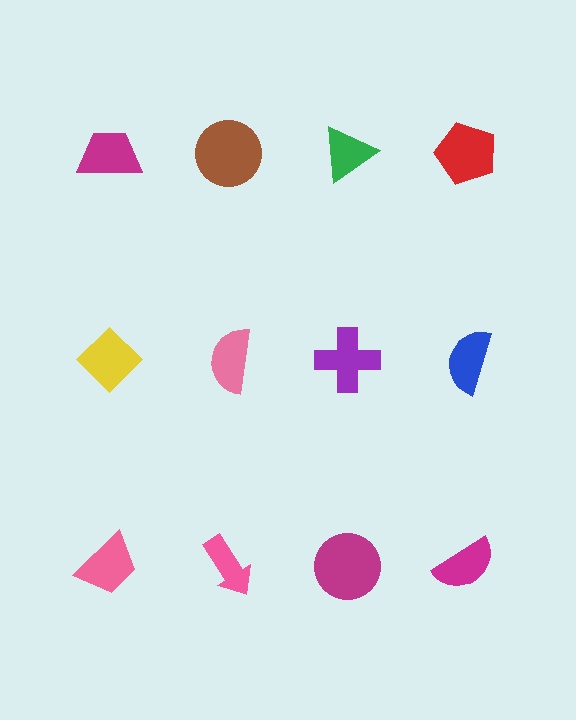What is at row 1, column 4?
A red pentagon.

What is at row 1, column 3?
A green triangle.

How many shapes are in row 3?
4 shapes.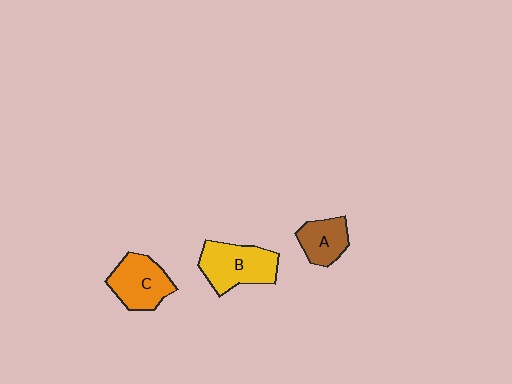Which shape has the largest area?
Shape B (yellow).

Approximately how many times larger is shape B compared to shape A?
Approximately 1.6 times.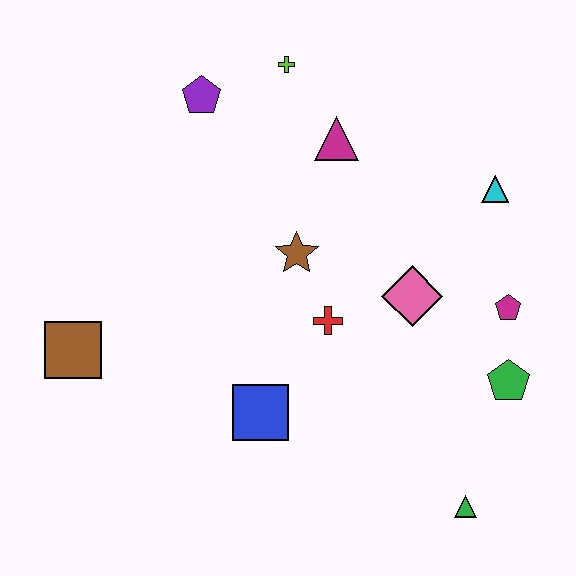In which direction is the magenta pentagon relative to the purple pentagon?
The magenta pentagon is to the right of the purple pentagon.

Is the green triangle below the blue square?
Yes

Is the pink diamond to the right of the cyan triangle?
No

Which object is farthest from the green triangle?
The purple pentagon is farthest from the green triangle.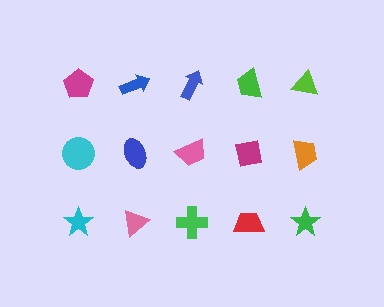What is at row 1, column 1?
A magenta pentagon.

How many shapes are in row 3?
5 shapes.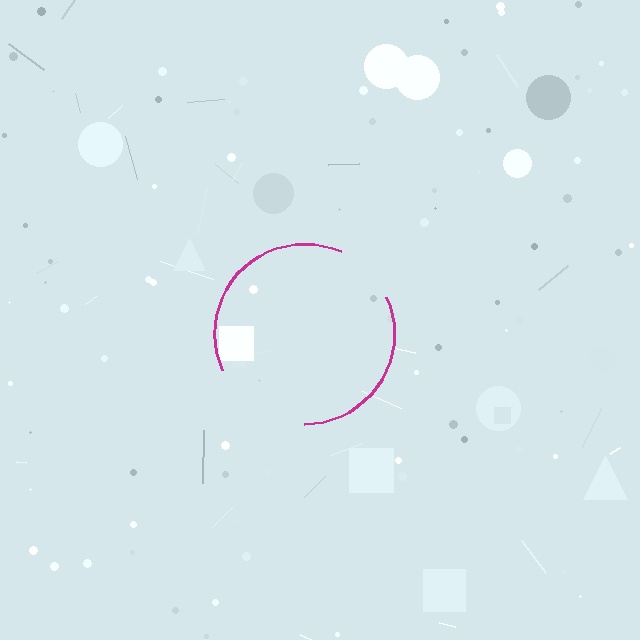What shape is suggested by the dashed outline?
The dashed outline suggests a circle.